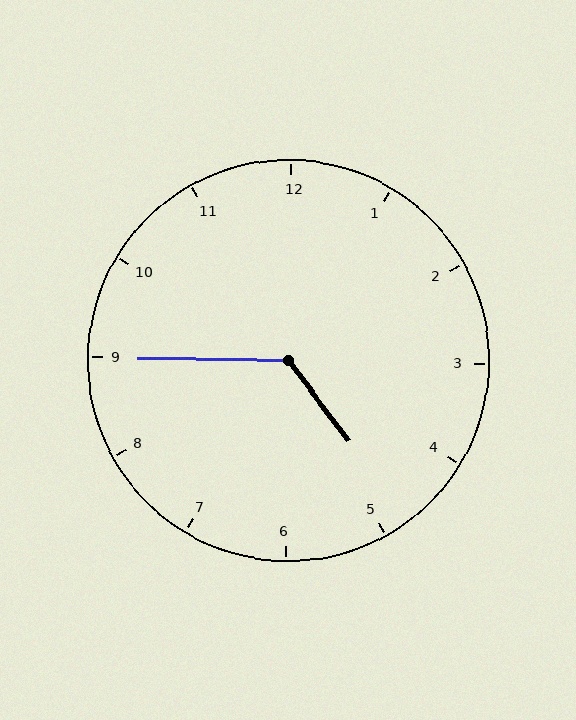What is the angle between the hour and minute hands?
Approximately 128 degrees.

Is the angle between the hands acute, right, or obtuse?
It is obtuse.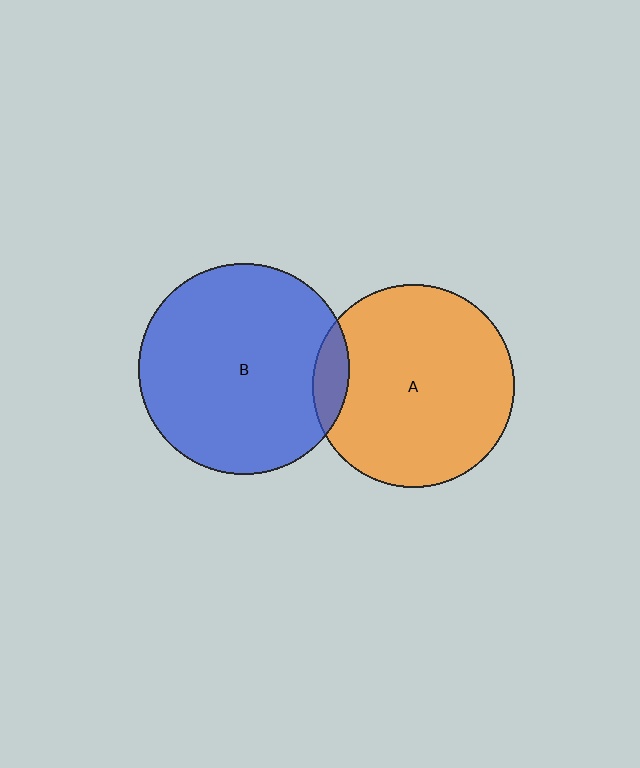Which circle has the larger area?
Circle B (blue).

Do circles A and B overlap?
Yes.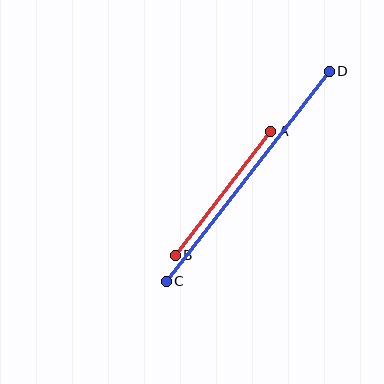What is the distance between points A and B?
The distance is approximately 156 pixels.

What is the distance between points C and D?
The distance is approximately 266 pixels.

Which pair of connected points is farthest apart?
Points C and D are farthest apart.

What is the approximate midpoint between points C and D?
The midpoint is at approximately (248, 176) pixels.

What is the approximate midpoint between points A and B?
The midpoint is at approximately (223, 193) pixels.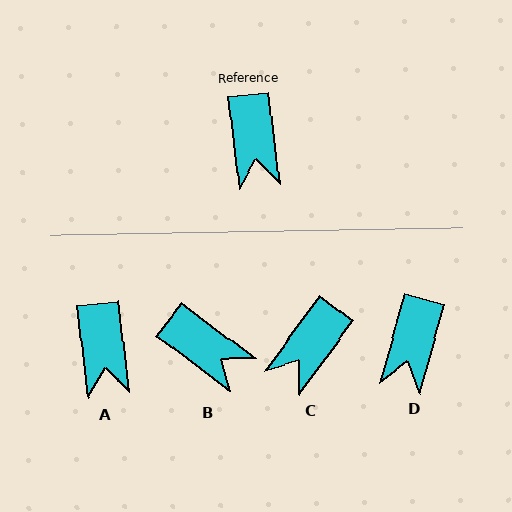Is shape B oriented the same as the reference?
No, it is off by about 46 degrees.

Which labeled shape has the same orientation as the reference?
A.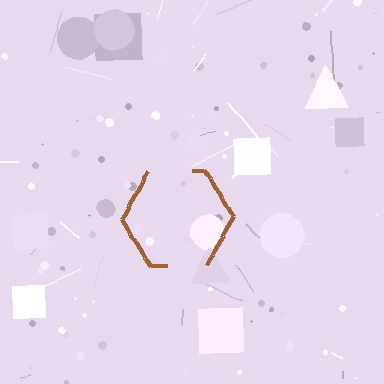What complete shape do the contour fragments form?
The contour fragments form a hexagon.